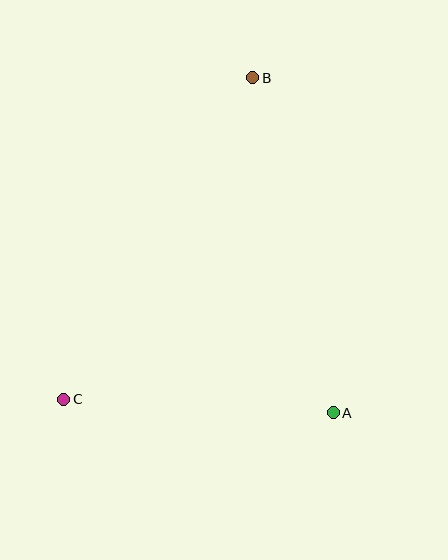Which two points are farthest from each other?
Points B and C are farthest from each other.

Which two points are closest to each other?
Points A and C are closest to each other.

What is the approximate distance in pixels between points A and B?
The distance between A and B is approximately 345 pixels.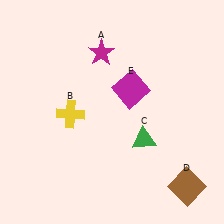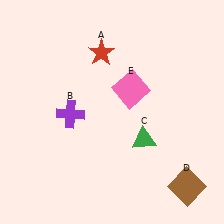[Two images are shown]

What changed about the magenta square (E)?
In Image 1, E is magenta. In Image 2, it changed to pink.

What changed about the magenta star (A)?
In Image 1, A is magenta. In Image 2, it changed to red.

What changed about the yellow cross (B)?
In Image 1, B is yellow. In Image 2, it changed to purple.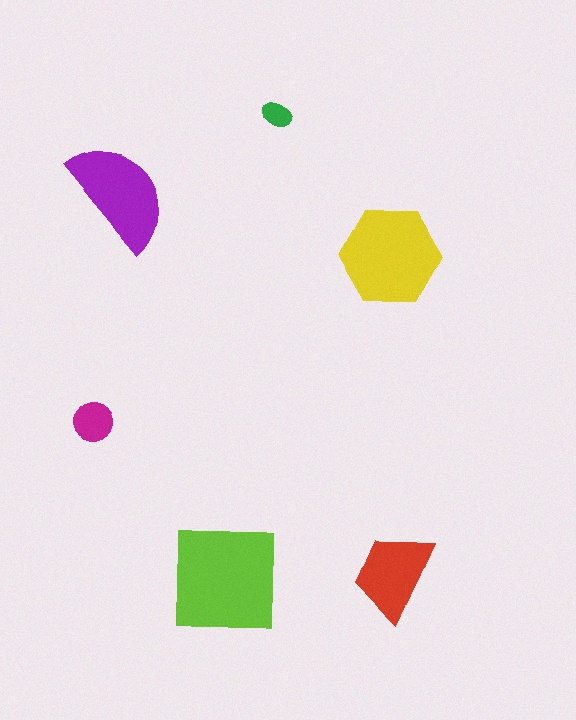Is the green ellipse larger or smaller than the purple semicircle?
Smaller.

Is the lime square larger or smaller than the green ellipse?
Larger.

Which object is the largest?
The lime square.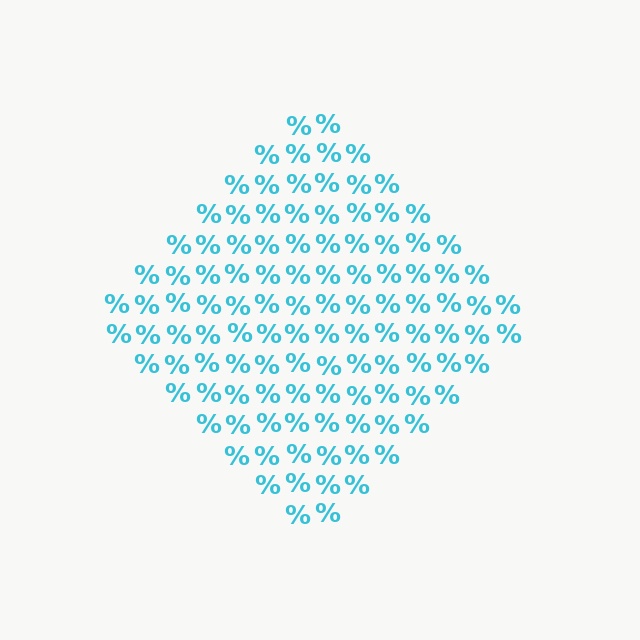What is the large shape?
The large shape is a diamond.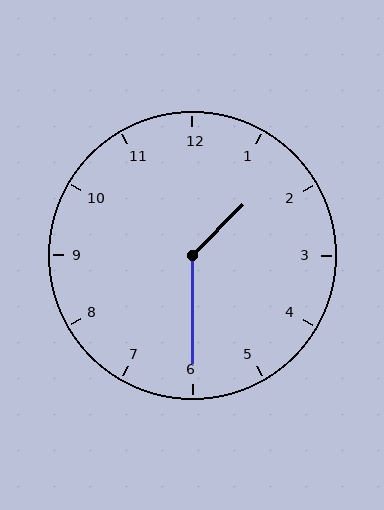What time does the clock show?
1:30.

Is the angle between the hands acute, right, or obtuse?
It is obtuse.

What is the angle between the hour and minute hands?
Approximately 135 degrees.